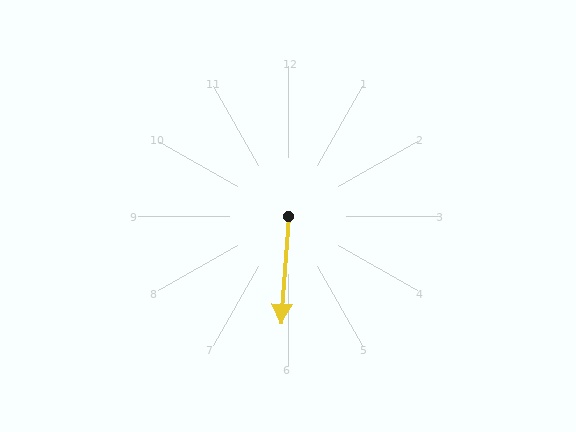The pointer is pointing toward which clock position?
Roughly 6 o'clock.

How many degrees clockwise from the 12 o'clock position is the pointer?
Approximately 184 degrees.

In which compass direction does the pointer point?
South.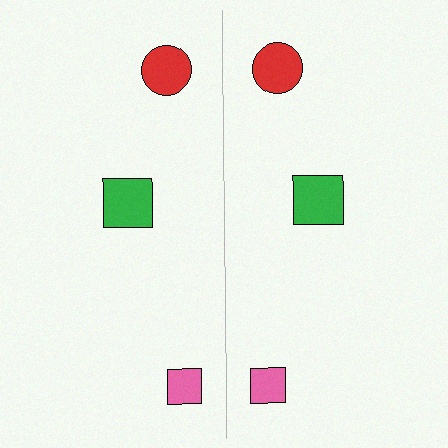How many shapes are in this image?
There are 6 shapes in this image.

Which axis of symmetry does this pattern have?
The pattern has a vertical axis of symmetry running through the center of the image.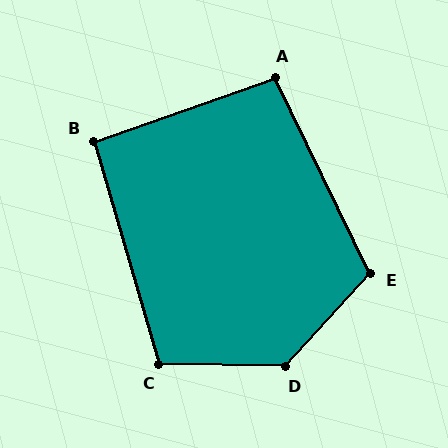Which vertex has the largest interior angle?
D, at approximately 132 degrees.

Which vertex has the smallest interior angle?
B, at approximately 93 degrees.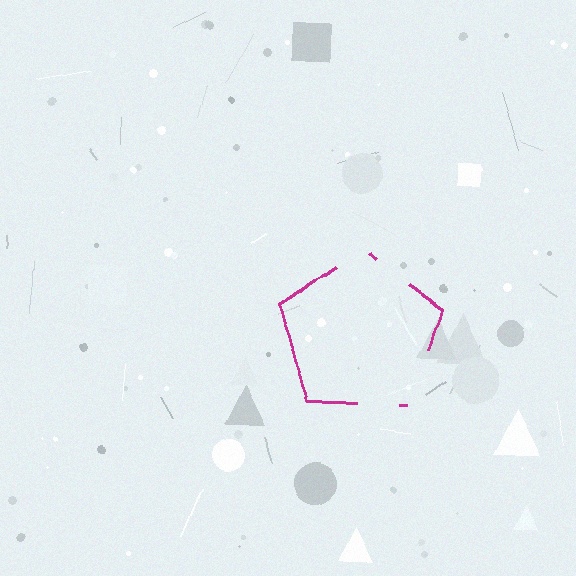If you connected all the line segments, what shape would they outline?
They would outline a pentagon.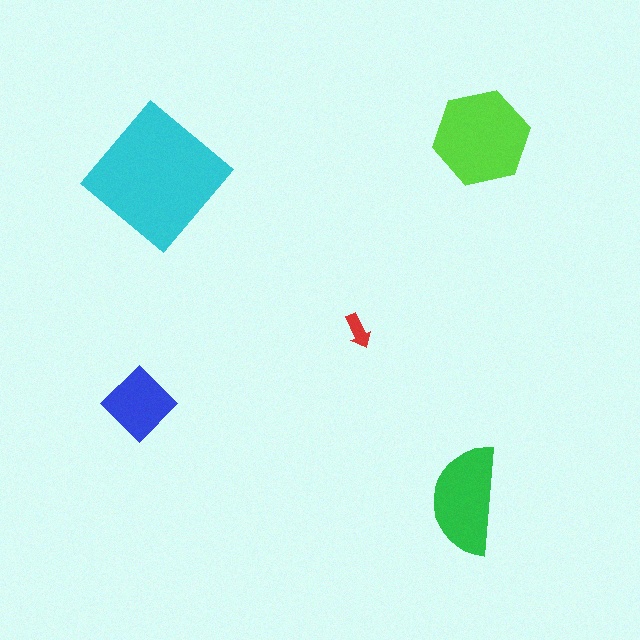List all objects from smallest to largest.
The red arrow, the blue diamond, the green semicircle, the lime hexagon, the cyan diamond.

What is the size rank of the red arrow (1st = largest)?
5th.